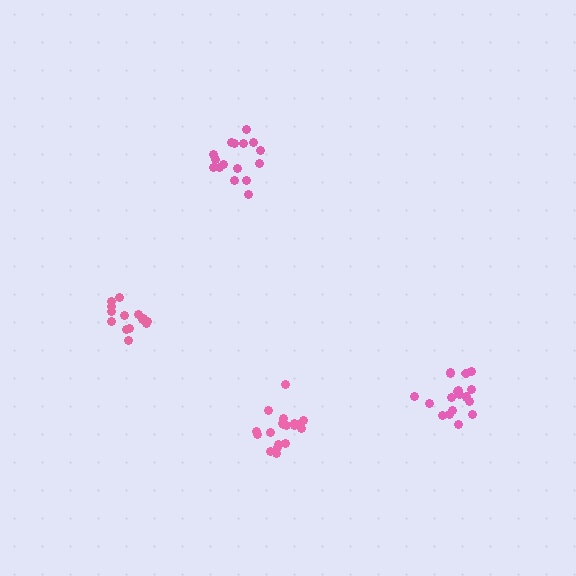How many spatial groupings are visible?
There are 4 spatial groupings.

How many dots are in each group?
Group 1: 16 dots, Group 2: 20 dots, Group 3: 14 dots, Group 4: 20 dots (70 total).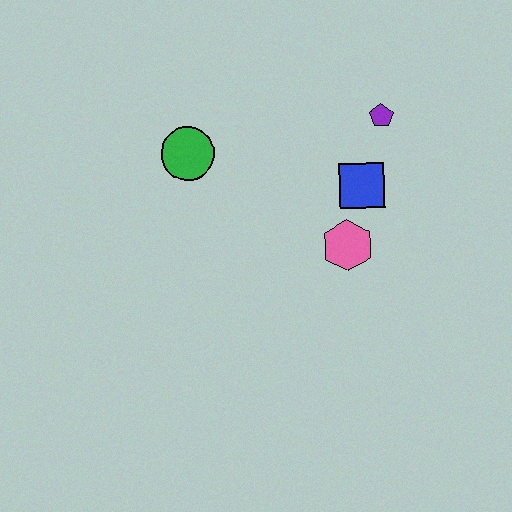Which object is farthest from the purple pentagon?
The green circle is farthest from the purple pentagon.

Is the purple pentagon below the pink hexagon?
No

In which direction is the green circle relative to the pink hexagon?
The green circle is to the left of the pink hexagon.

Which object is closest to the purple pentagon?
The blue square is closest to the purple pentagon.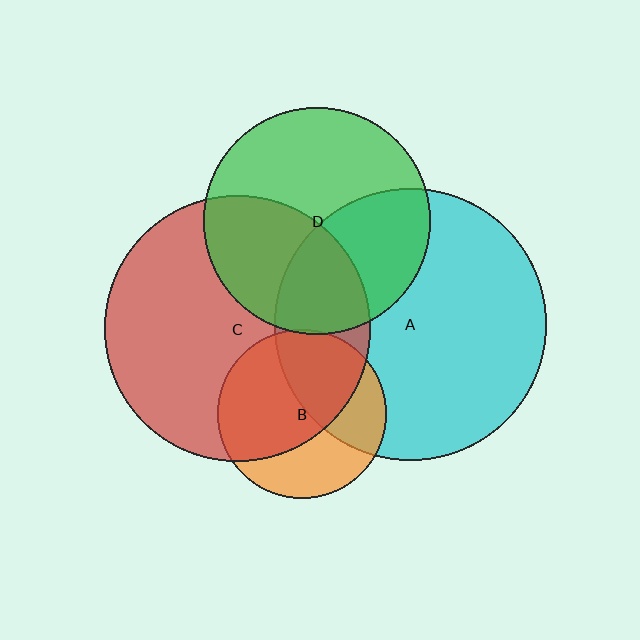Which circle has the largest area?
Circle A (cyan).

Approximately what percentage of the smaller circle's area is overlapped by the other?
Approximately 25%.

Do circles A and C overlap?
Yes.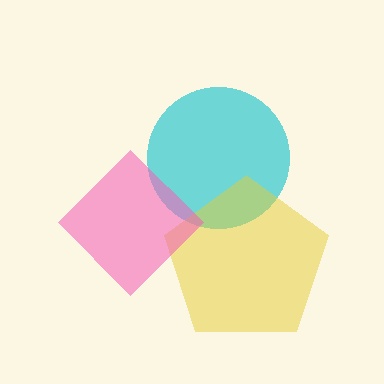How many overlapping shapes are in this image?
There are 3 overlapping shapes in the image.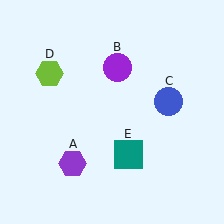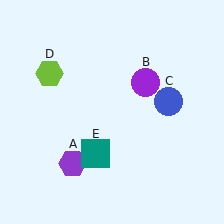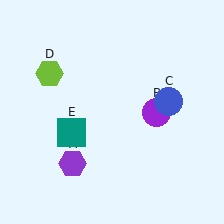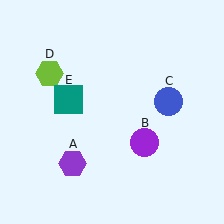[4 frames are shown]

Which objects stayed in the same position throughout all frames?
Purple hexagon (object A) and blue circle (object C) and lime hexagon (object D) remained stationary.